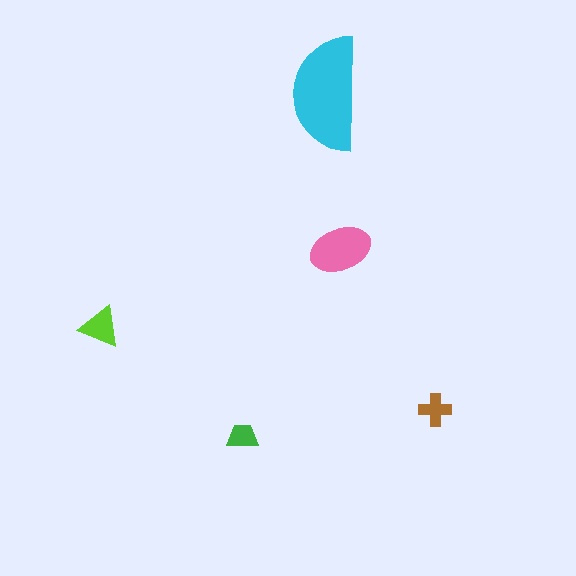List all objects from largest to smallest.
The cyan semicircle, the pink ellipse, the lime triangle, the brown cross, the green trapezoid.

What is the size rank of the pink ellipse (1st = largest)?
2nd.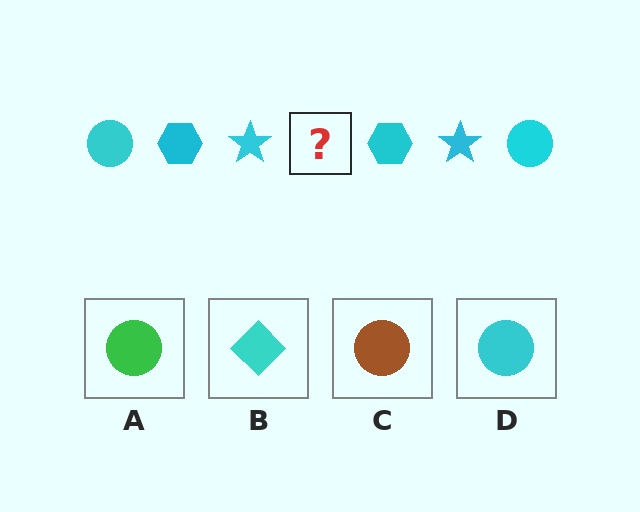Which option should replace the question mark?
Option D.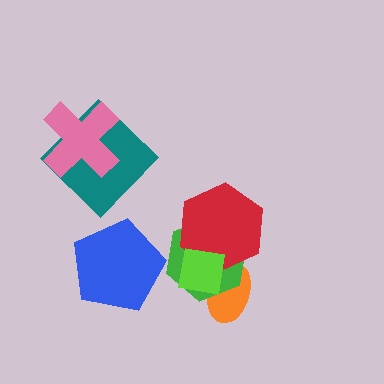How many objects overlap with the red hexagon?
3 objects overlap with the red hexagon.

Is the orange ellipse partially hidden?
Yes, it is partially covered by another shape.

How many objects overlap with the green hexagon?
3 objects overlap with the green hexagon.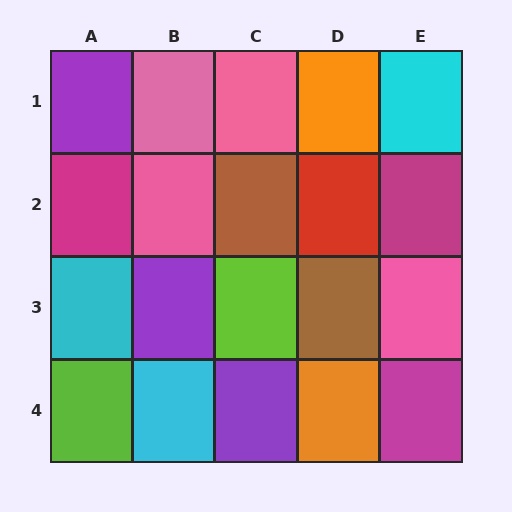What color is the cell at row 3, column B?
Purple.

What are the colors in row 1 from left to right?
Purple, pink, pink, orange, cyan.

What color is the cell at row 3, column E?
Pink.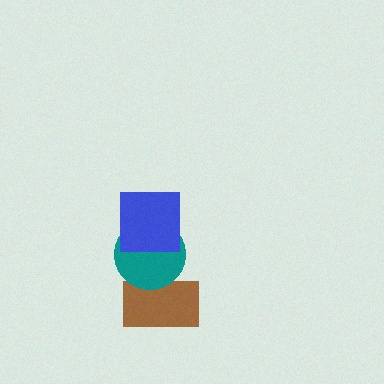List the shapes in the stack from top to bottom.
From top to bottom: the blue square, the teal circle, the brown rectangle.